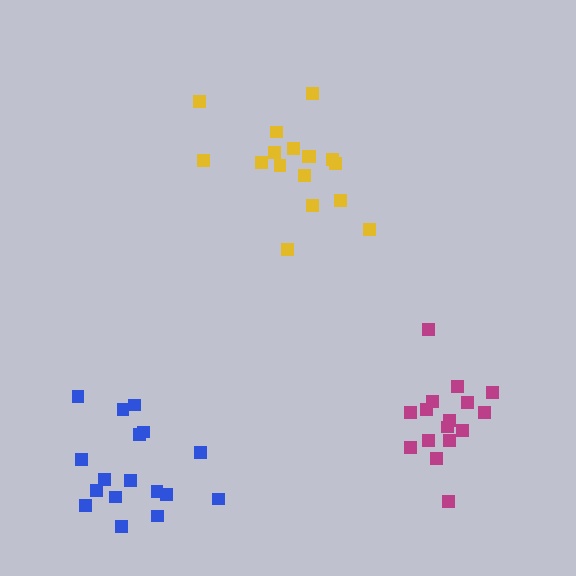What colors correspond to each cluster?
The clusters are colored: yellow, magenta, blue.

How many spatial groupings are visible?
There are 3 spatial groupings.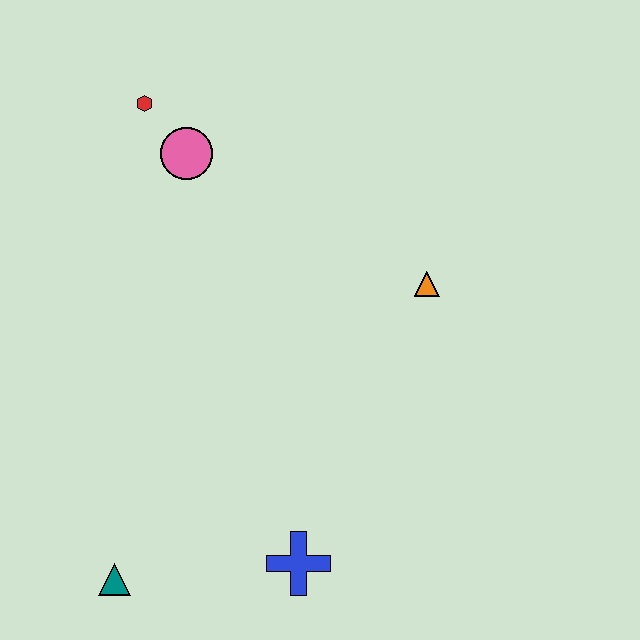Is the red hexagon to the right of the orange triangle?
No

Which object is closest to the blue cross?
The teal triangle is closest to the blue cross.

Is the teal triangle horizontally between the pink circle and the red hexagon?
No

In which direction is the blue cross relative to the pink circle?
The blue cross is below the pink circle.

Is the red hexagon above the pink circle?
Yes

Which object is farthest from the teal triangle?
The red hexagon is farthest from the teal triangle.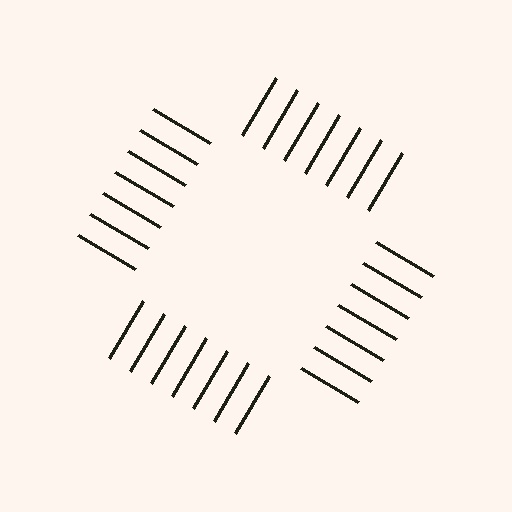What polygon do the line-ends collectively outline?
An illusory square — the line segments terminate on its edges but no continuous stroke is drawn.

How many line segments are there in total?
28 — 7 along each of the 4 edges.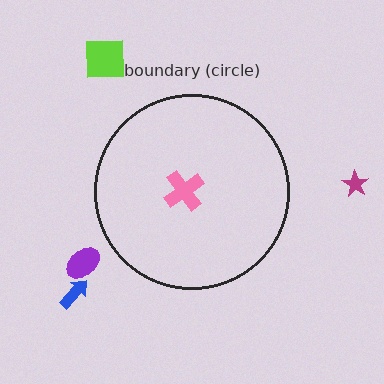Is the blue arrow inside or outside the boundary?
Outside.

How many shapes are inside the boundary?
1 inside, 4 outside.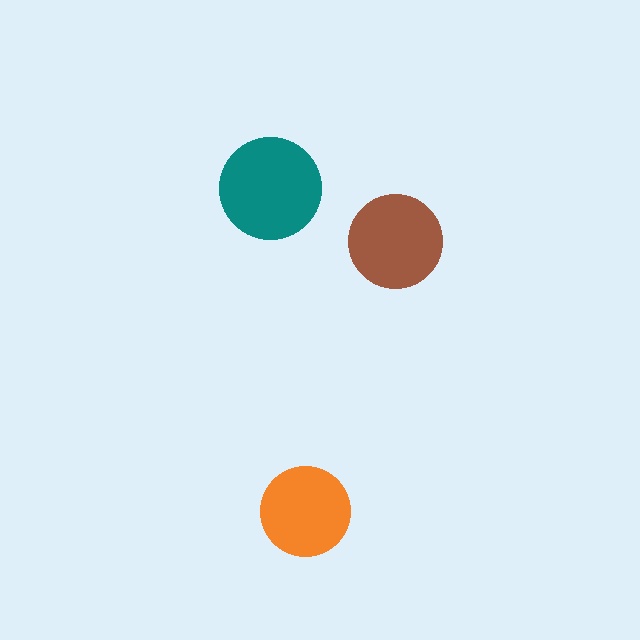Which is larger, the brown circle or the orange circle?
The brown one.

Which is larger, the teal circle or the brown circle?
The teal one.